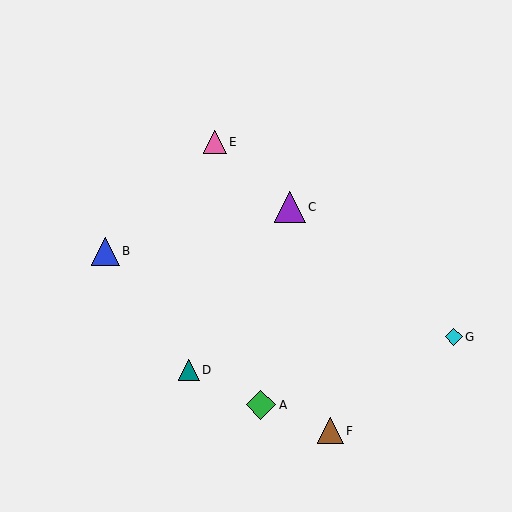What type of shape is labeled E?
Shape E is a pink triangle.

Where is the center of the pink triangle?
The center of the pink triangle is at (215, 142).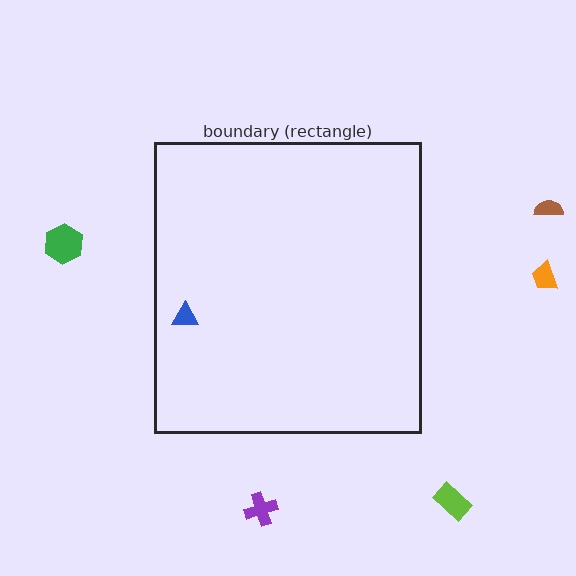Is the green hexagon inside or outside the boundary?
Outside.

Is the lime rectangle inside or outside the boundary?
Outside.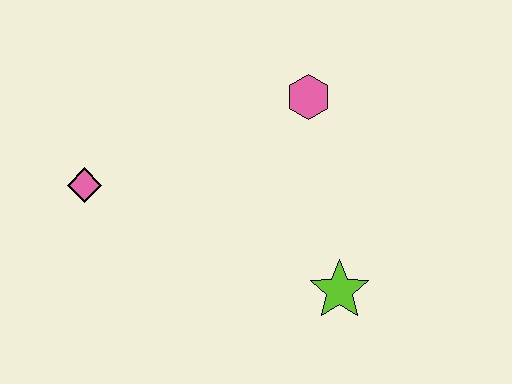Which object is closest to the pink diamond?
The pink hexagon is closest to the pink diamond.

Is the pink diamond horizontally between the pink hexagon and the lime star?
No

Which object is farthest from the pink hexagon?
The pink diamond is farthest from the pink hexagon.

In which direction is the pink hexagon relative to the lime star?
The pink hexagon is above the lime star.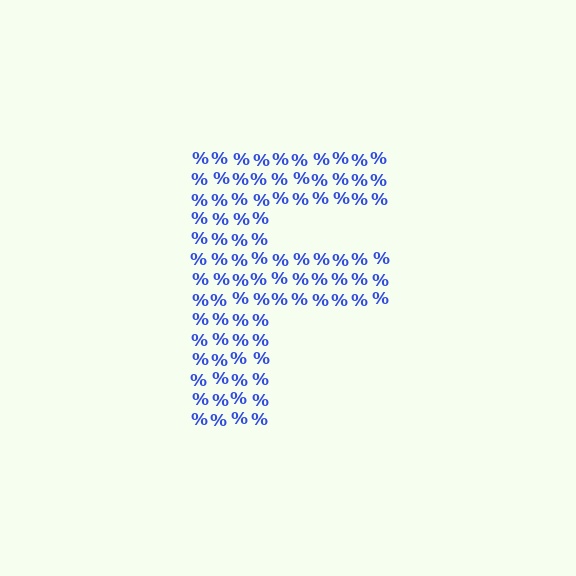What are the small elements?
The small elements are percent signs.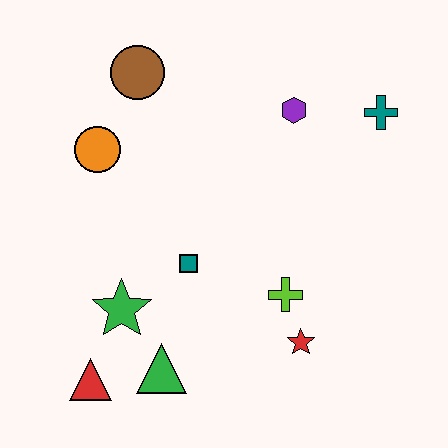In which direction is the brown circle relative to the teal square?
The brown circle is above the teal square.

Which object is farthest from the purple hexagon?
The red triangle is farthest from the purple hexagon.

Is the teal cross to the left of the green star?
No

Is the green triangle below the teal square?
Yes